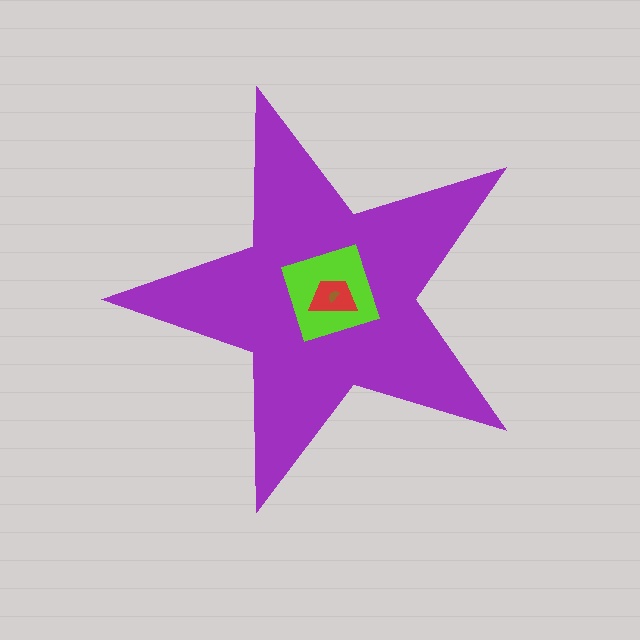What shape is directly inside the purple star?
The lime diamond.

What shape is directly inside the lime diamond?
The red trapezoid.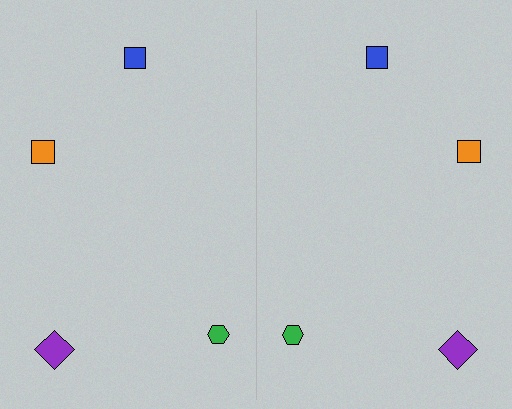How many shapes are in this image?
There are 8 shapes in this image.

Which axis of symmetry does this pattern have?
The pattern has a vertical axis of symmetry running through the center of the image.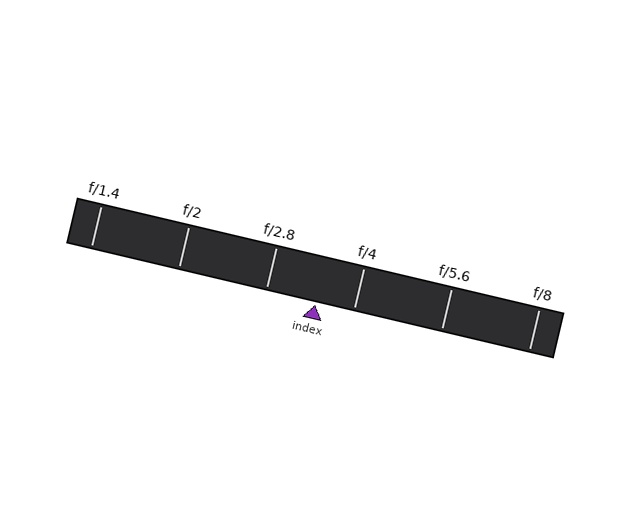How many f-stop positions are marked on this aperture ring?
There are 6 f-stop positions marked.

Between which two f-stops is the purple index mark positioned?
The index mark is between f/2.8 and f/4.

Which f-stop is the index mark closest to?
The index mark is closest to f/4.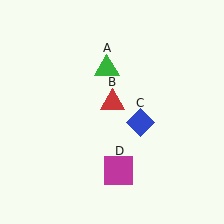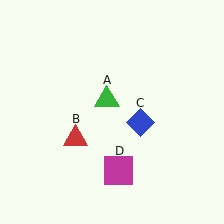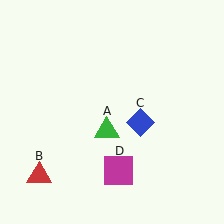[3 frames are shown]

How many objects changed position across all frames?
2 objects changed position: green triangle (object A), red triangle (object B).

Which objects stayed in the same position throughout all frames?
Blue diamond (object C) and magenta square (object D) remained stationary.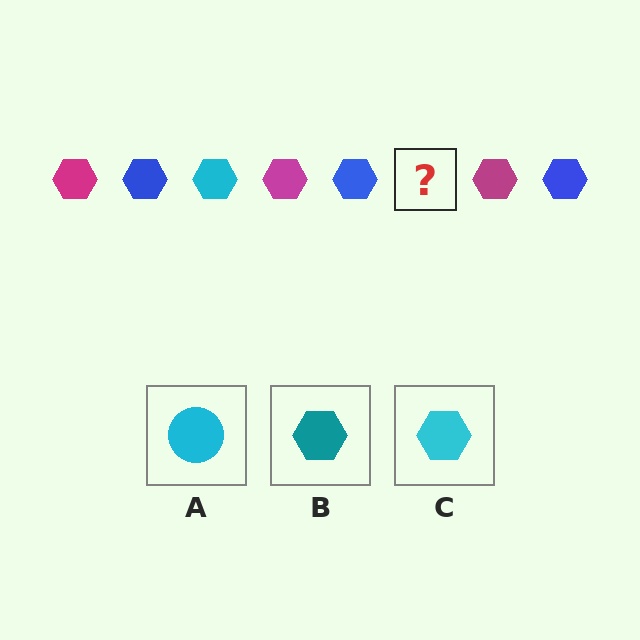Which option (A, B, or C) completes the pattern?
C.